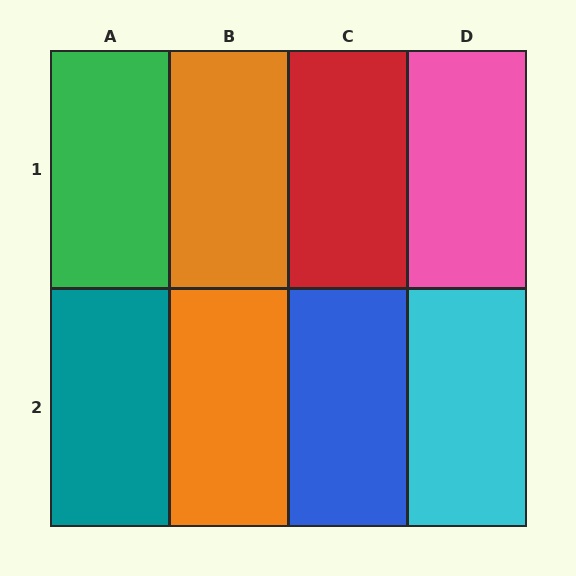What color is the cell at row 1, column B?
Orange.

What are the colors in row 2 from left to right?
Teal, orange, blue, cyan.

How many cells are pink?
1 cell is pink.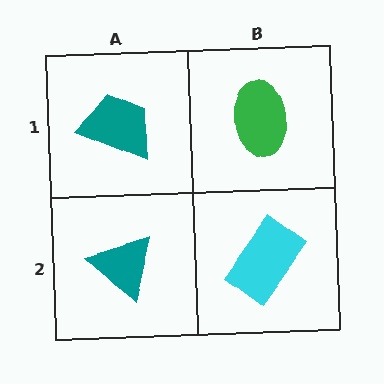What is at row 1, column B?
A green ellipse.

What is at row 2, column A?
A teal triangle.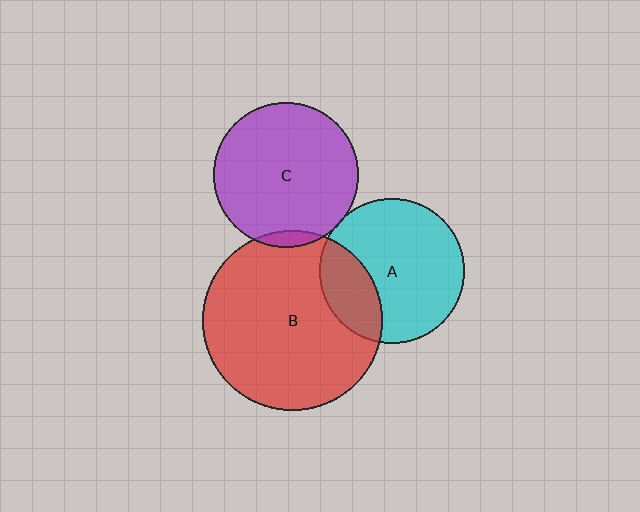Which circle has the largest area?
Circle B (red).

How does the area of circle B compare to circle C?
Approximately 1.5 times.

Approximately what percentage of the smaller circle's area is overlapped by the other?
Approximately 25%.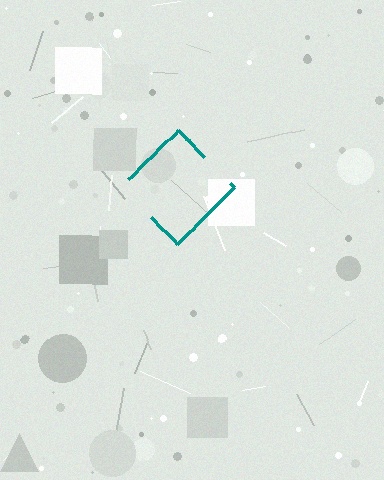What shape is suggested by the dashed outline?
The dashed outline suggests a diamond.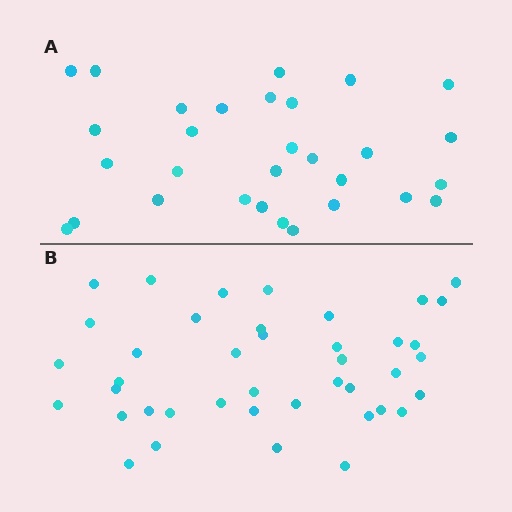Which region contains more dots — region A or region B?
Region B (the bottom region) has more dots.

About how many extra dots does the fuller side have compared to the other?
Region B has roughly 12 or so more dots than region A.